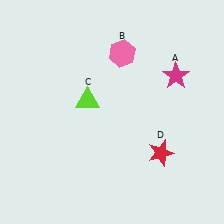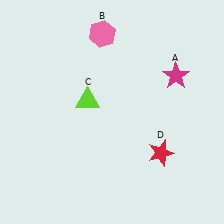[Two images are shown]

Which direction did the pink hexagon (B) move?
The pink hexagon (B) moved left.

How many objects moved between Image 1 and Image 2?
1 object moved between the two images.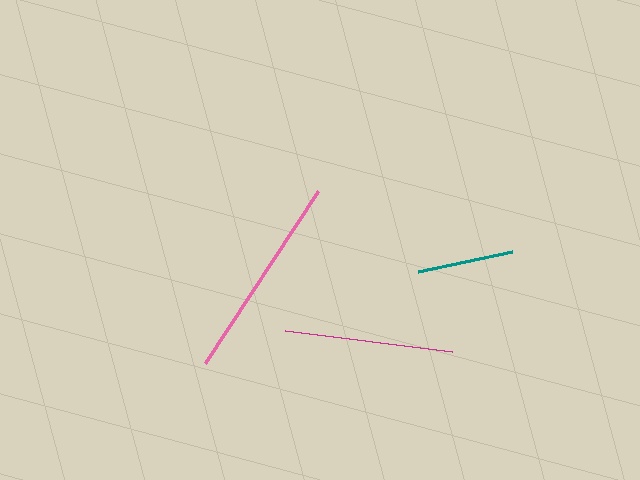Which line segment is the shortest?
The teal line is the shortest at approximately 97 pixels.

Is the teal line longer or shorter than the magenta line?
The magenta line is longer than the teal line.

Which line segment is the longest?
The pink line is the longest at approximately 206 pixels.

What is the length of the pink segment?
The pink segment is approximately 206 pixels long.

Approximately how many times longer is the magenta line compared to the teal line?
The magenta line is approximately 1.7 times the length of the teal line.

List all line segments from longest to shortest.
From longest to shortest: pink, magenta, teal.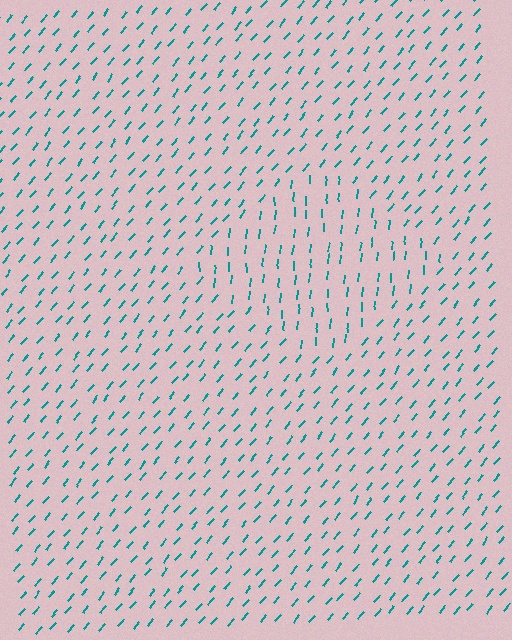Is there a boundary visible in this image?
Yes, there is a texture boundary formed by a change in line orientation.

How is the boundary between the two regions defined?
The boundary is defined purely by a change in line orientation (approximately 36 degrees difference). All lines are the same color and thickness.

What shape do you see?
I see a diamond.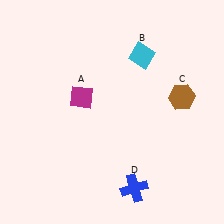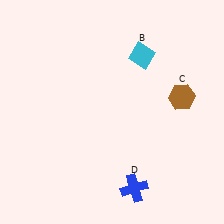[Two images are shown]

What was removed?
The magenta diamond (A) was removed in Image 2.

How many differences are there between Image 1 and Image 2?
There is 1 difference between the two images.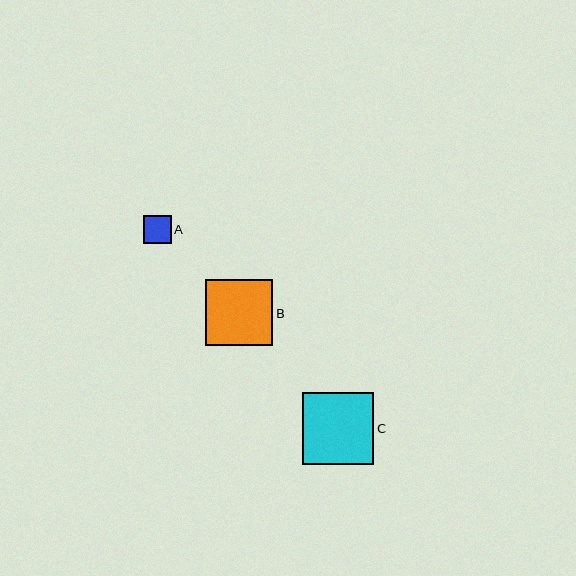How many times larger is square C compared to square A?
Square C is approximately 2.5 times the size of square A.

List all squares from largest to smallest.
From largest to smallest: C, B, A.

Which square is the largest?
Square C is the largest with a size of approximately 72 pixels.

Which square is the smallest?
Square A is the smallest with a size of approximately 28 pixels.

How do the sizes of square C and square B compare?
Square C and square B are approximately the same size.